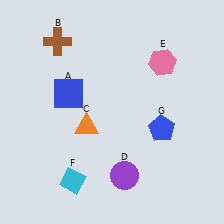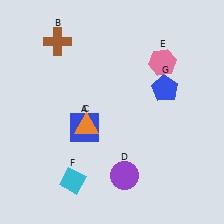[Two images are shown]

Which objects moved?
The objects that moved are: the blue square (A), the blue pentagon (G).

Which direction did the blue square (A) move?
The blue square (A) moved down.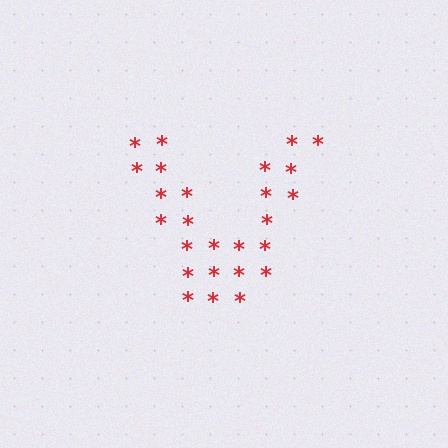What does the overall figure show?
The overall figure shows the letter V.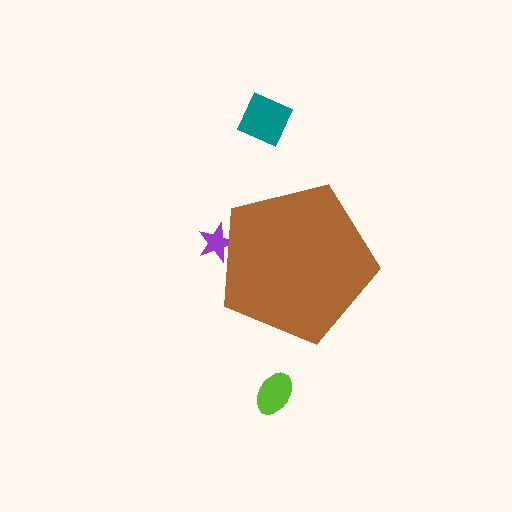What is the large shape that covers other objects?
A brown pentagon.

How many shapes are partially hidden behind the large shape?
1 shape is partially hidden.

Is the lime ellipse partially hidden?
No, the lime ellipse is fully visible.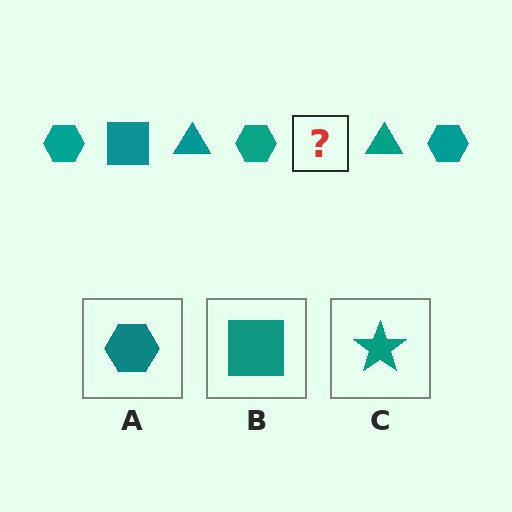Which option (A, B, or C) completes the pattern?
B.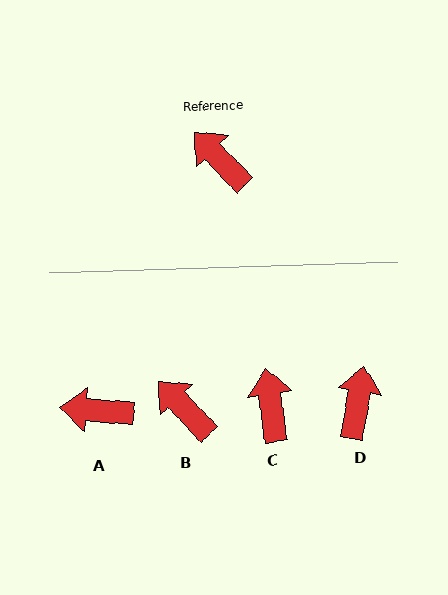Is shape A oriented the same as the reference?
No, it is off by about 42 degrees.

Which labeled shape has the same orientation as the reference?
B.